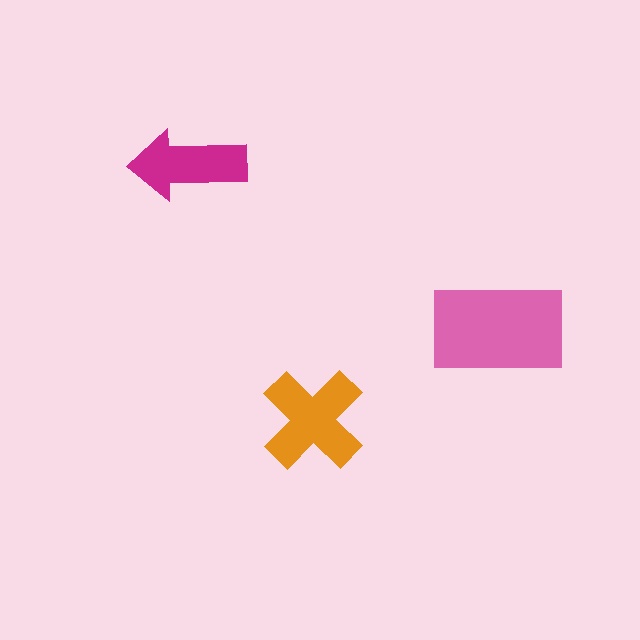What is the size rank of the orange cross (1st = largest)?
2nd.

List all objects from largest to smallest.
The pink rectangle, the orange cross, the magenta arrow.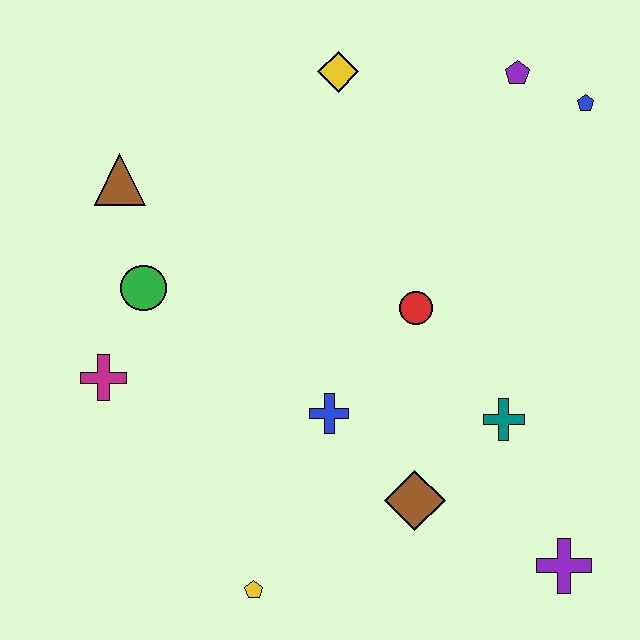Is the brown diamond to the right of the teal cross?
No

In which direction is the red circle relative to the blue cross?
The red circle is above the blue cross.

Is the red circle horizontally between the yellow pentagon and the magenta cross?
No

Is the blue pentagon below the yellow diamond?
Yes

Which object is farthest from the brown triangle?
The purple cross is farthest from the brown triangle.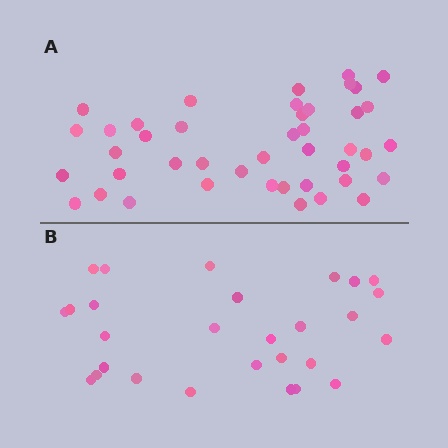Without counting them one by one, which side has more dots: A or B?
Region A (the top region) has more dots.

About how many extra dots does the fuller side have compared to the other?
Region A has approximately 15 more dots than region B.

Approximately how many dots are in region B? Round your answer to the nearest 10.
About 30 dots. (The exact count is 28, which rounds to 30.)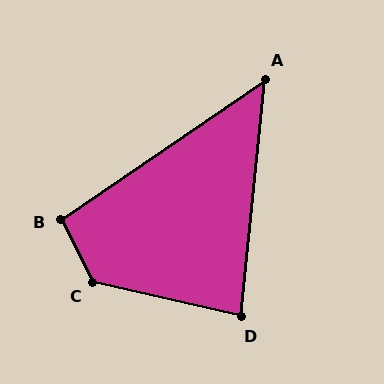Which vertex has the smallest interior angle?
A, at approximately 50 degrees.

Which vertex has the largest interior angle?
C, at approximately 130 degrees.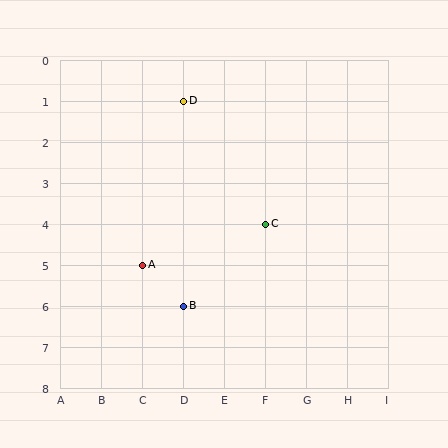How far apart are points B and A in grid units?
Points B and A are 1 column and 1 row apart (about 1.4 grid units diagonally).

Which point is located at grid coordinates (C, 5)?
Point A is at (C, 5).